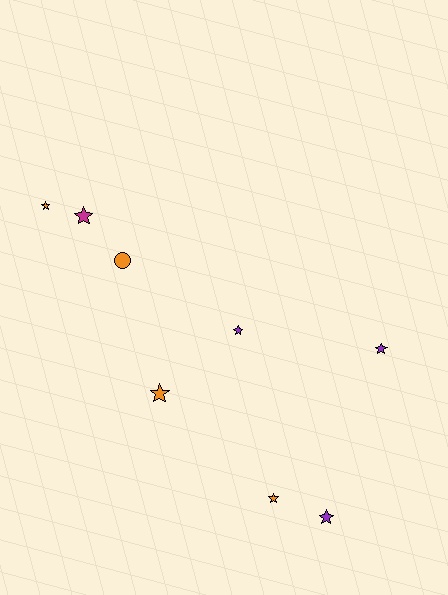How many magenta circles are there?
There are no magenta circles.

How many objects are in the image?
There are 8 objects.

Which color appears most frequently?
Orange, with 4 objects.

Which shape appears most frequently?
Star, with 7 objects.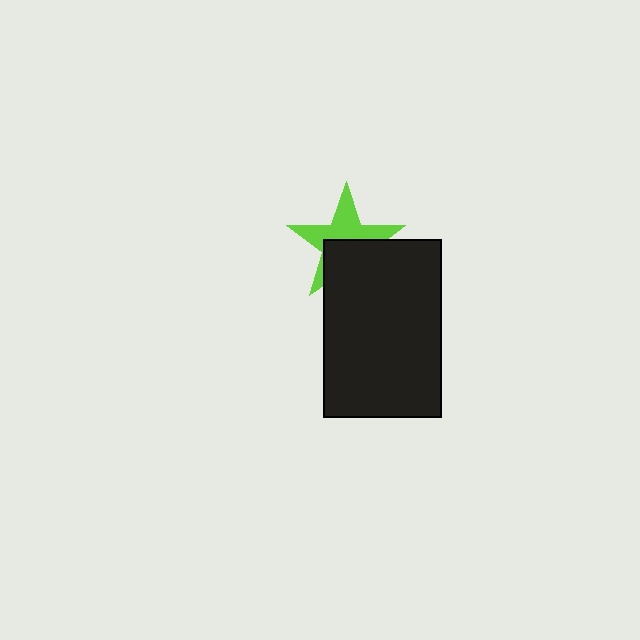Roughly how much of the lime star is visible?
About half of it is visible (roughly 54%).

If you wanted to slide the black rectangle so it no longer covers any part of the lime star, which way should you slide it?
Slide it down — that is the most direct way to separate the two shapes.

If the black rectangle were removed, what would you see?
You would see the complete lime star.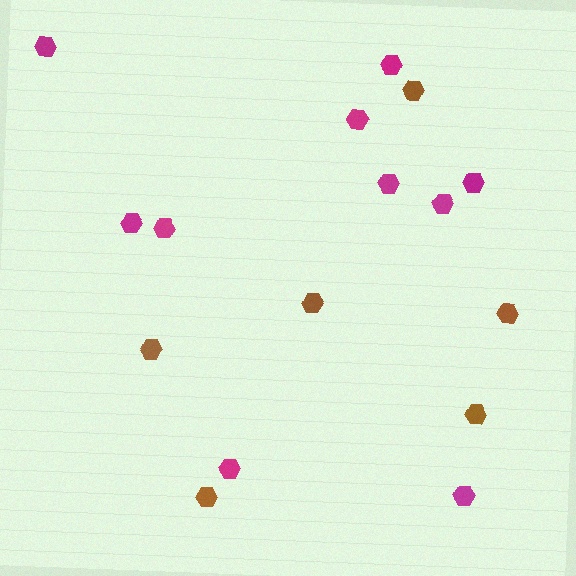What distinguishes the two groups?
There are 2 groups: one group of brown hexagons (6) and one group of magenta hexagons (10).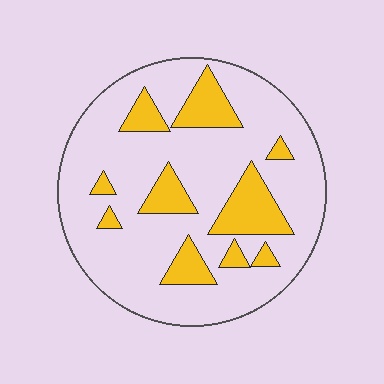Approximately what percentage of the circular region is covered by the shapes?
Approximately 20%.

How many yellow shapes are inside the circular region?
10.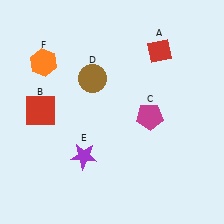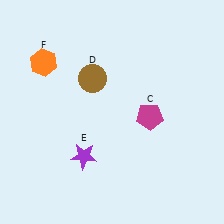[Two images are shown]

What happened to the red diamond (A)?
The red diamond (A) was removed in Image 2. It was in the top-right area of Image 1.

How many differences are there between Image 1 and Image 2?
There are 2 differences between the two images.